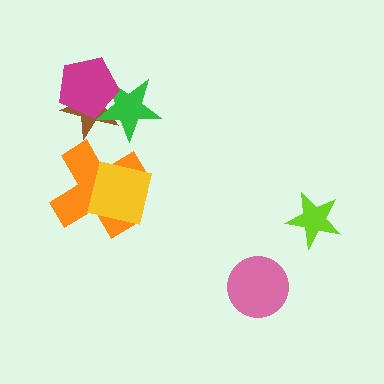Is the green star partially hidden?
Yes, it is partially covered by another shape.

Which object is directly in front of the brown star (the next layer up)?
The green star is directly in front of the brown star.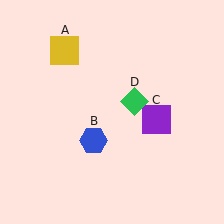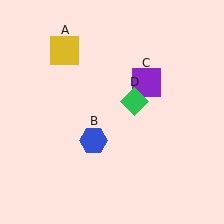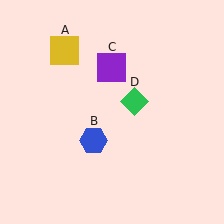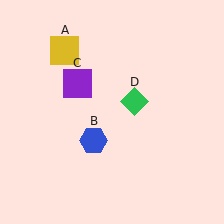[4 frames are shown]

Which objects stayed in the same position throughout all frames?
Yellow square (object A) and blue hexagon (object B) and green diamond (object D) remained stationary.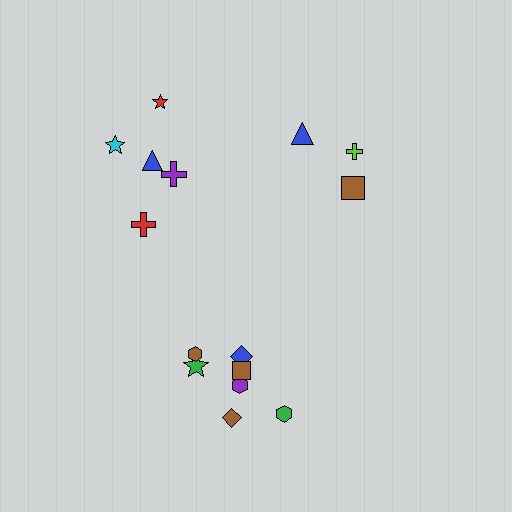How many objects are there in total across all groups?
There are 15 objects.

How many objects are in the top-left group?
There are 5 objects.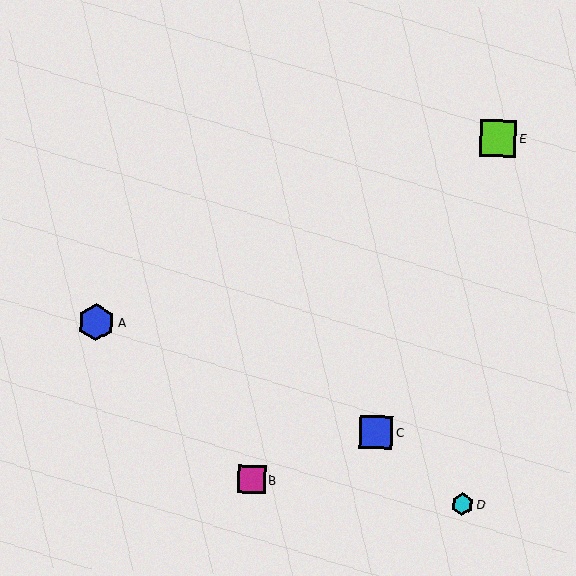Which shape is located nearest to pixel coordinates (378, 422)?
The blue square (labeled C) at (376, 433) is nearest to that location.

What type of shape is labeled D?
Shape D is a cyan hexagon.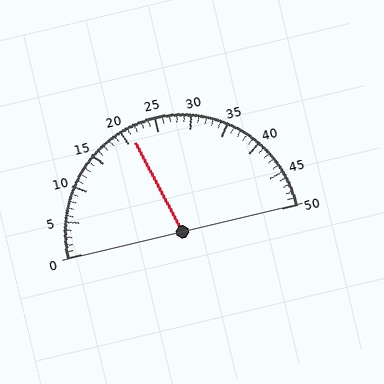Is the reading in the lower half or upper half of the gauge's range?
The reading is in the lower half of the range (0 to 50).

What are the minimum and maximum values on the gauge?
The gauge ranges from 0 to 50.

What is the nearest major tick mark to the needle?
The nearest major tick mark is 20.